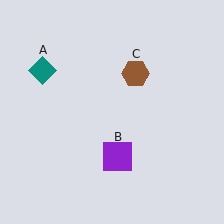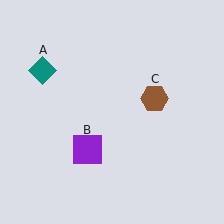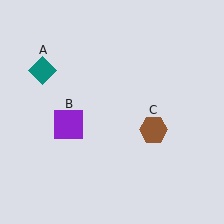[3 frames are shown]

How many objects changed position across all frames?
2 objects changed position: purple square (object B), brown hexagon (object C).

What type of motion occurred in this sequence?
The purple square (object B), brown hexagon (object C) rotated clockwise around the center of the scene.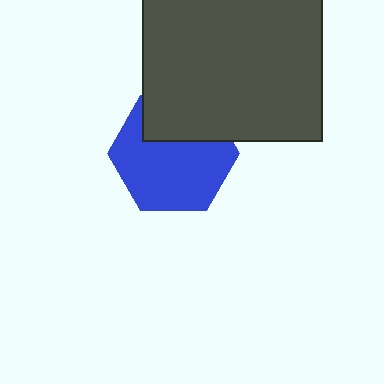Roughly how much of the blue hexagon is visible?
Most of it is visible (roughly 69%).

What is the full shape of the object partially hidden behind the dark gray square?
The partially hidden object is a blue hexagon.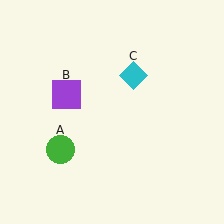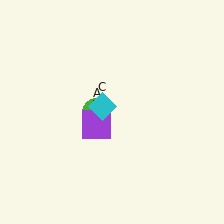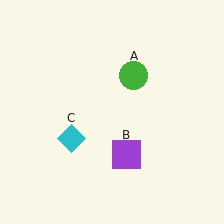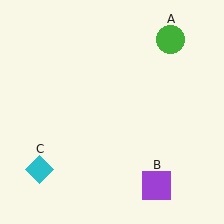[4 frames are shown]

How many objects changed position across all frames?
3 objects changed position: green circle (object A), purple square (object B), cyan diamond (object C).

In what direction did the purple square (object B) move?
The purple square (object B) moved down and to the right.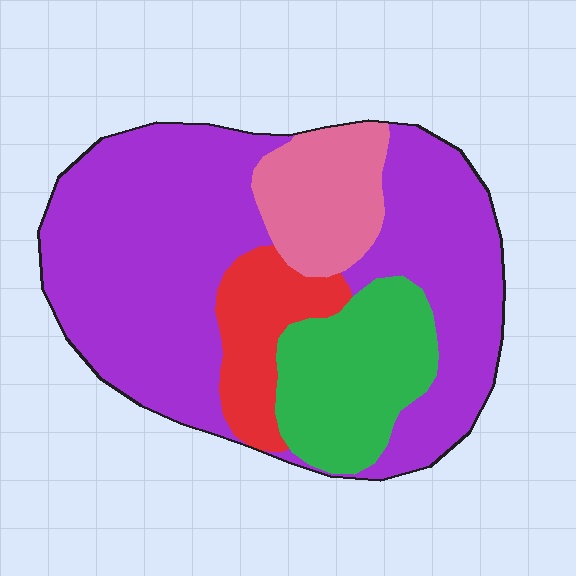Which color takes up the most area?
Purple, at roughly 60%.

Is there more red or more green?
Green.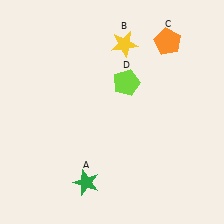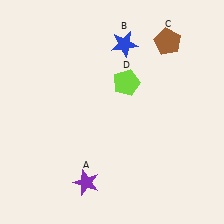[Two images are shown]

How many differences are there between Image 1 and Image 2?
There are 3 differences between the two images.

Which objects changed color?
A changed from green to purple. B changed from yellow to blue. C changed from orange to brown.